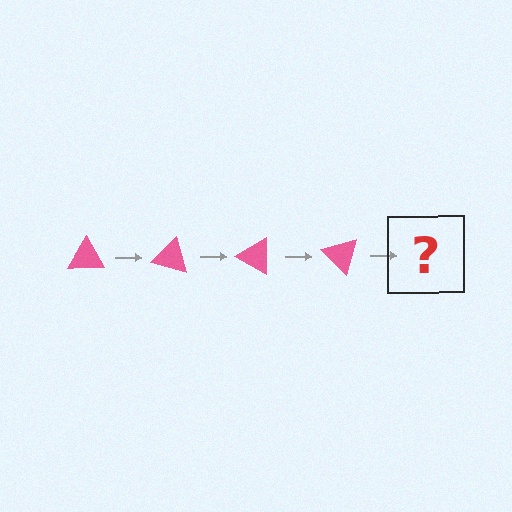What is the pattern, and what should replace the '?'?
The pattern is that the triangle rotates 15 degrees each step. The '?' should be a pink triangle rotated 60 degrees.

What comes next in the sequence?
The next element should be a pink triangle rotated 60 degrees.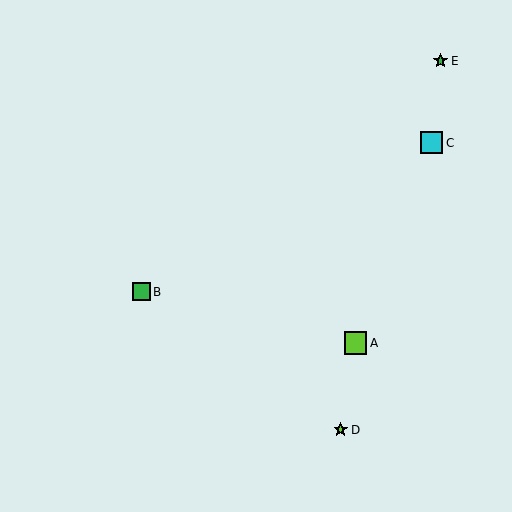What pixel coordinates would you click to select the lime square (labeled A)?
Click at (356, 343) to select the lime square A.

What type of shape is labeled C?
Shape C is a cyan square.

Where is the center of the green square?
The center of the green square is at (141, 292).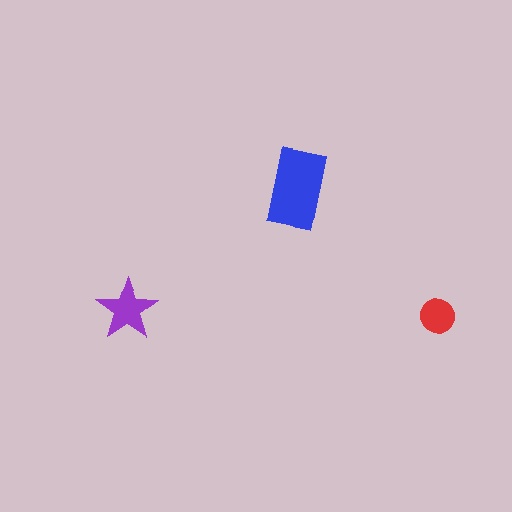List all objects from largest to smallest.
The blue rectangle, the purple star, the red circle.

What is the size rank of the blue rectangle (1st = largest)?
1st.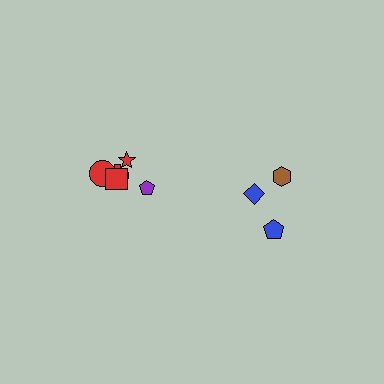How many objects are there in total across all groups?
There are 8 objects.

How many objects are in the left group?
There are 5 objects.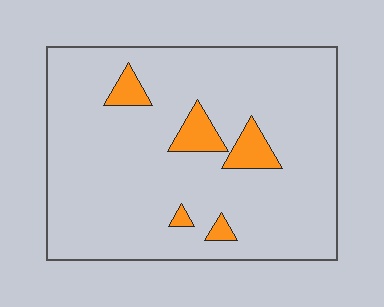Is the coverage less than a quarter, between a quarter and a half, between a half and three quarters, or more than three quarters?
Less than a quarter.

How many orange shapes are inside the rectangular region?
5.